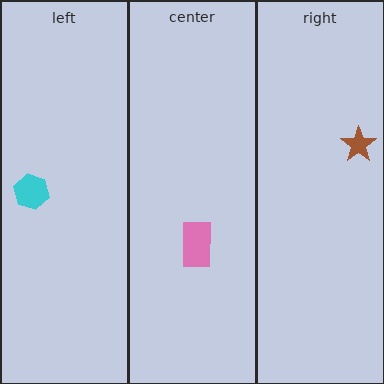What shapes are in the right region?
The brown star.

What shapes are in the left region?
The cyan hexagon.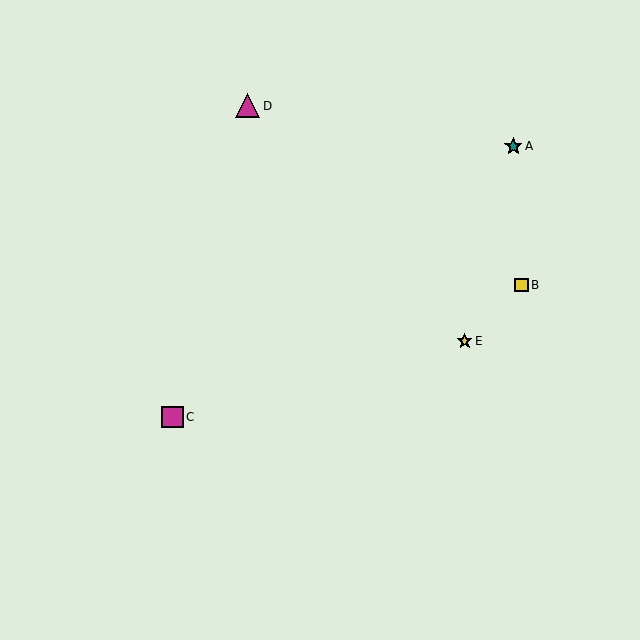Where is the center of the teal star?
The center of the teal star is at (513, 146).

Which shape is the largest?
The magenta triangle (labeled D) is the largest.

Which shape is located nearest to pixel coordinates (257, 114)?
The magenta triangle (labeled D) at (247, 106) is nearest to that location.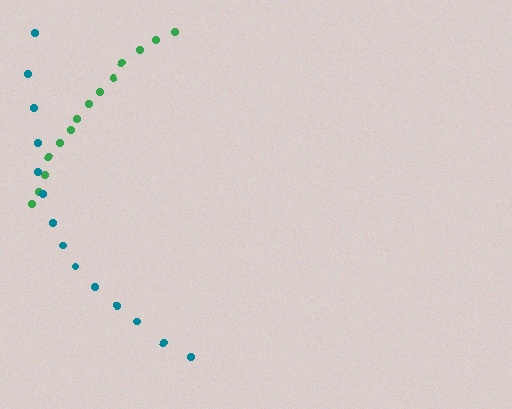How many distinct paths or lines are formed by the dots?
There are 2 distinct paths.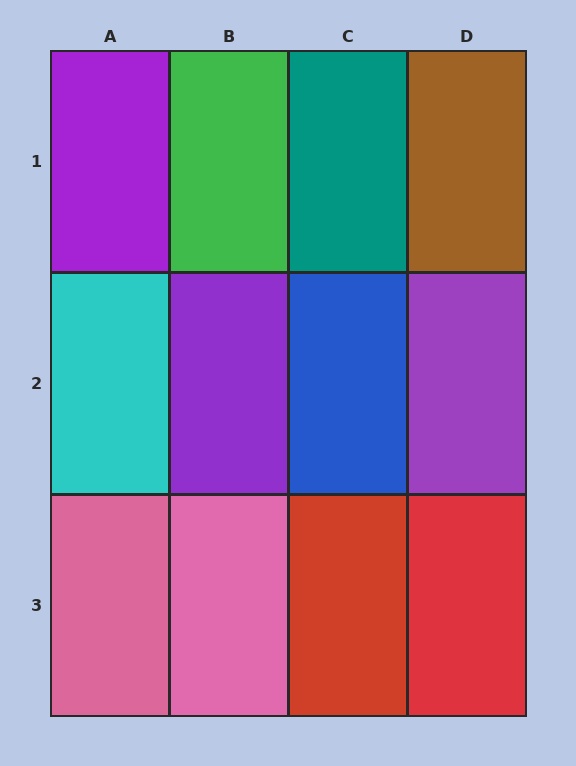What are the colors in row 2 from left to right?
Cyan, purple, blue, purple.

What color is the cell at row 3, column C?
Red.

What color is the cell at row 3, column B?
Pink.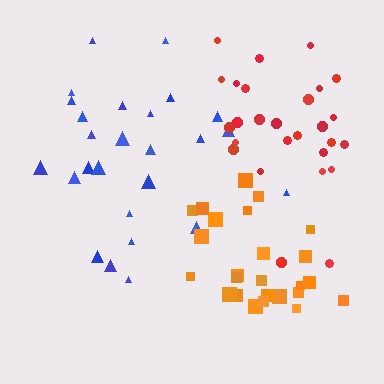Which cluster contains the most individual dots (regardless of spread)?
Blue (27).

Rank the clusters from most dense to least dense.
orange, blue, red.